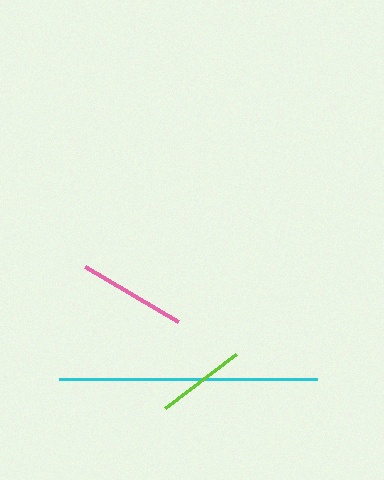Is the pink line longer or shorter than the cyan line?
The cyan line is longer than the pink line.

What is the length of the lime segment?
The lime segment is approximately 89 pixels long.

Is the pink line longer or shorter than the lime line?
The pink line is longer than the lime line.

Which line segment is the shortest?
The lime line is the shortest at approximately 89 pixels.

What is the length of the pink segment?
The pink segment is approximately 108 pixels long.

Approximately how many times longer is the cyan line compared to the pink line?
The cyan line is approximately 2.4 times the length of the pink line.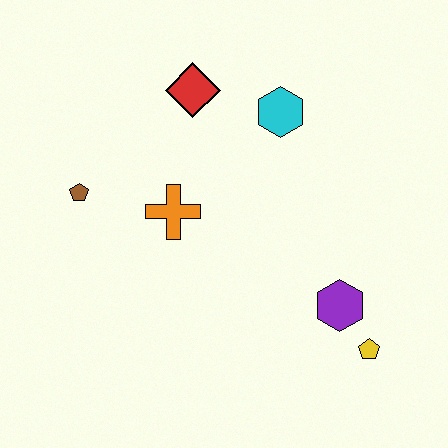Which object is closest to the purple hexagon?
The yellow pentagon is closest to the purple hexagon.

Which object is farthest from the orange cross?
The yellow pentagon is farthest from the orange cross.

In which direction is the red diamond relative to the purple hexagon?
The red diamond is above the purple hexagon.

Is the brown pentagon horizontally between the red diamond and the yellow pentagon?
No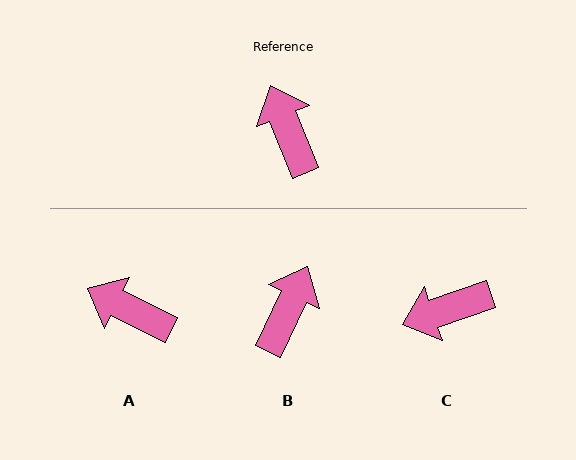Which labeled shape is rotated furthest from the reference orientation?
C, about 87 degrees away.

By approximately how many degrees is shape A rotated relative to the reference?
Approximately 42 degrees counter-clockwise.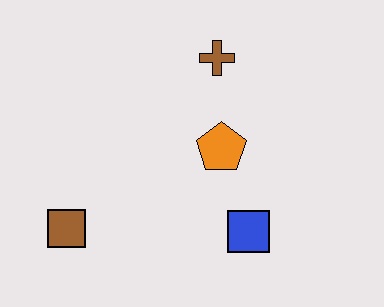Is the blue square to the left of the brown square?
No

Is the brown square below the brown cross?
Yes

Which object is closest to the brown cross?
The orange pentagon is closest to the brown cross.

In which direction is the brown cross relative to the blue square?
The brown cross is above the blue square.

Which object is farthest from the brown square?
The brown cross is farthest from the brown square.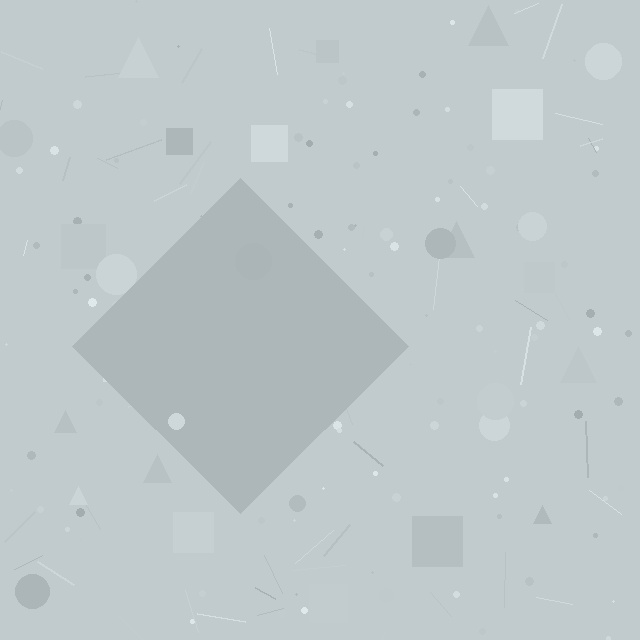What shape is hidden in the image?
A diamond is hidden in the image.